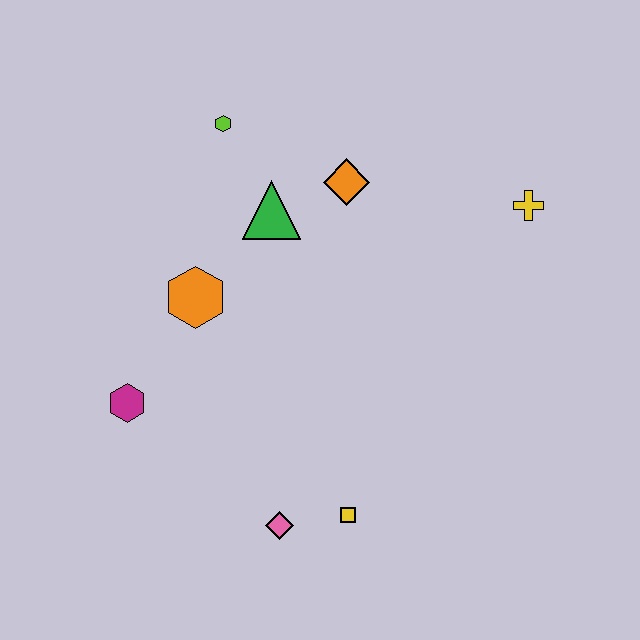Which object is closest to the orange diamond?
The green triangle is closest to the orange diamond.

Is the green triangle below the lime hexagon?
Yes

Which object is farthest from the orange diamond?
The pink diamond is farthest from the orange diamond.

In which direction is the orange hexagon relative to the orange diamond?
The orange hexagon is to the left of the orange diamond.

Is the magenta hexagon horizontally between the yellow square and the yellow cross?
No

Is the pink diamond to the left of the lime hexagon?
No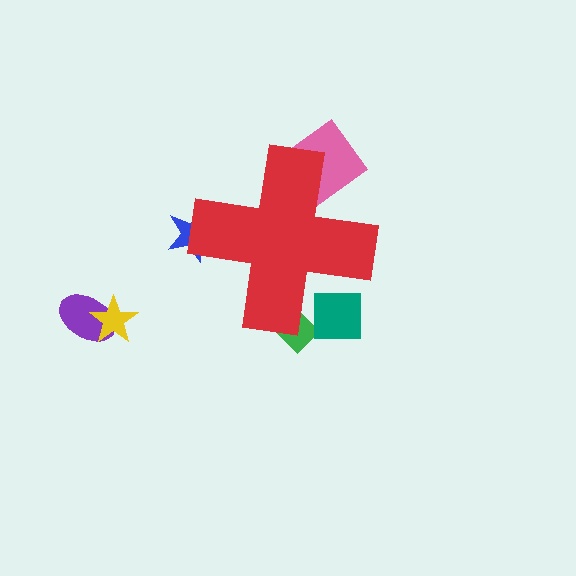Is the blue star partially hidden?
Yes, the blue star is partially hidden behind the red cross.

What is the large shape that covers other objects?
A red cross.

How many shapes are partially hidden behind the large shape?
4 shapes are partially hidden.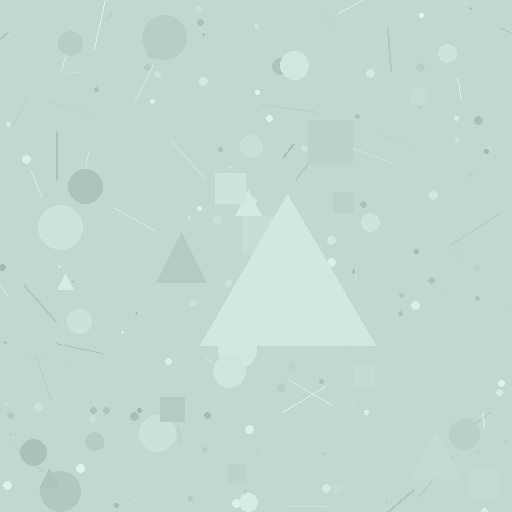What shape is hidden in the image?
A triangle is hidden in the image.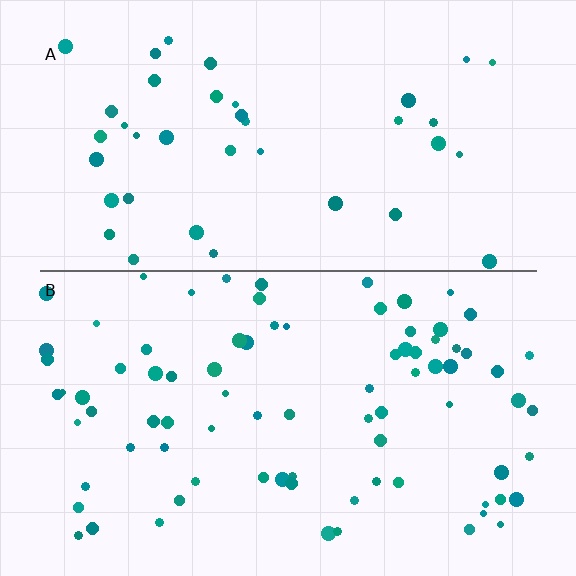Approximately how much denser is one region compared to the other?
Approximately 2.0× — region B over region A.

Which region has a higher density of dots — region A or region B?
B (the bottom).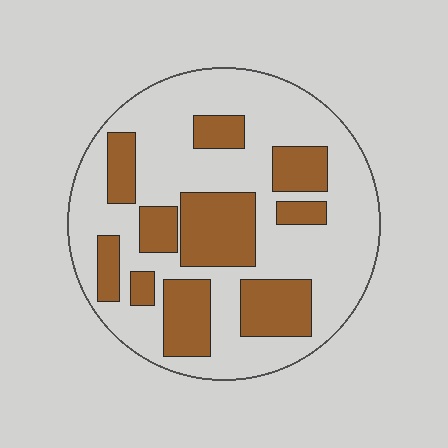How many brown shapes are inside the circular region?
10.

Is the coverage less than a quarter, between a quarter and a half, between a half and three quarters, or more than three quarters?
Between a quarter and a half.